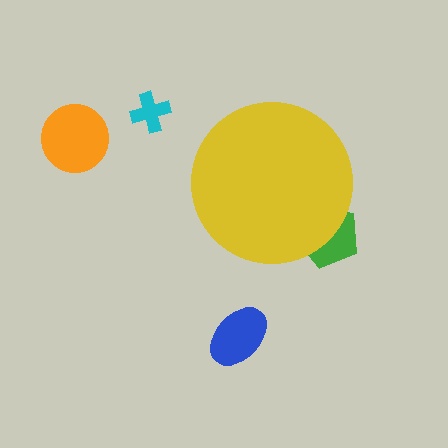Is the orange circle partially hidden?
No, the orange circle is fully visible.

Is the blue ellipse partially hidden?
No, the blue ellipse is fully visible.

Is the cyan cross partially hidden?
No, the cyan cross is fully visible.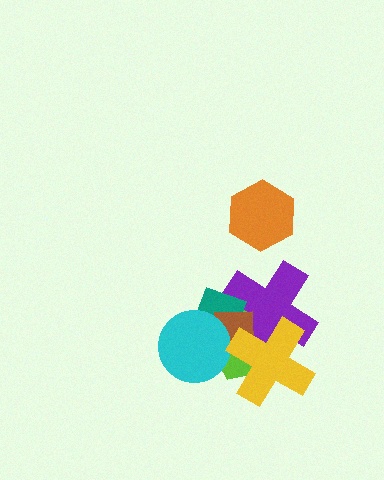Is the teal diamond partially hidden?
Yes, it is partially covered by another shape.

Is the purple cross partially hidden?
Yes, it is partially covered by another shape.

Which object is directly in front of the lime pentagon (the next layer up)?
The purple cross is directly in front of the lime pentagon.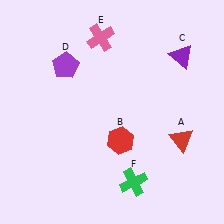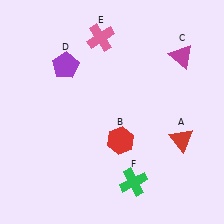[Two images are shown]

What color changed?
The triangle (C) changed from purple in Image 1 to magenta in Image 2.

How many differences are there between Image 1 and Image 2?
There is 1 difference between the two images.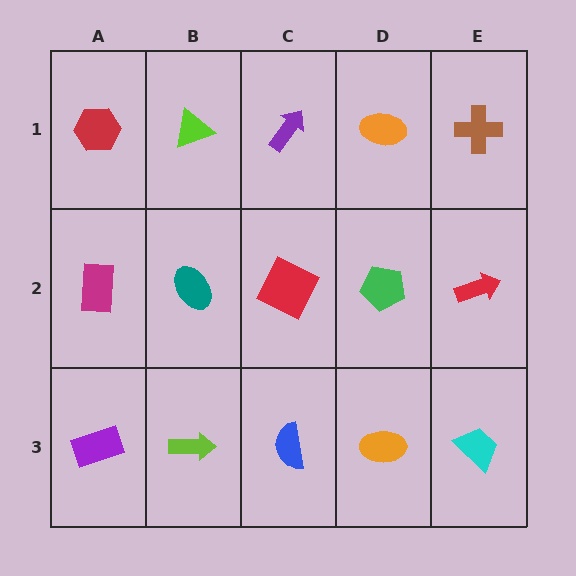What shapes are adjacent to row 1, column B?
A teal ellipse (row 2, column B), a red hexagon (row 1, column A), a purple arrow (row 1, column C).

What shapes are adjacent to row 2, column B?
A lime triangle (row 1, column B), a lime arrow (row 3, column B), a magenta rectangle (row 2, column A), a red square (row 2, column C).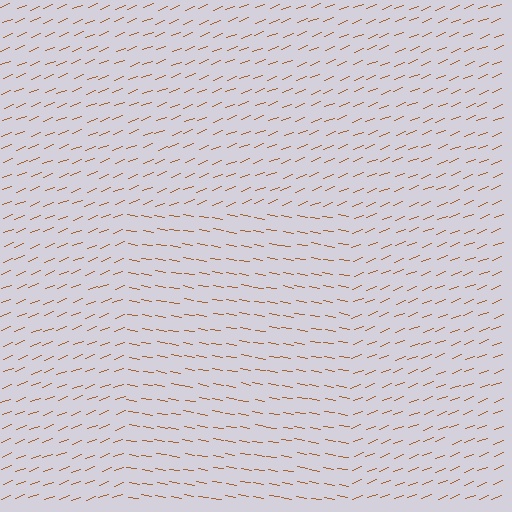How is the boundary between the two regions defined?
The boundary is defined purely by a change in line orientation (approximately 31 degrees difference). All lines are the same color and thickness.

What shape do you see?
I see a rectangle.